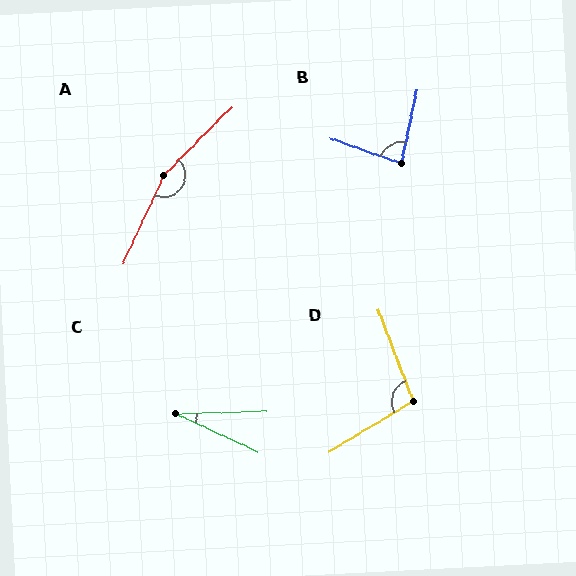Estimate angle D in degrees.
Approximately 100 degrees.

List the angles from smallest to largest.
C (27°), B (83°), D (100°), A (160°).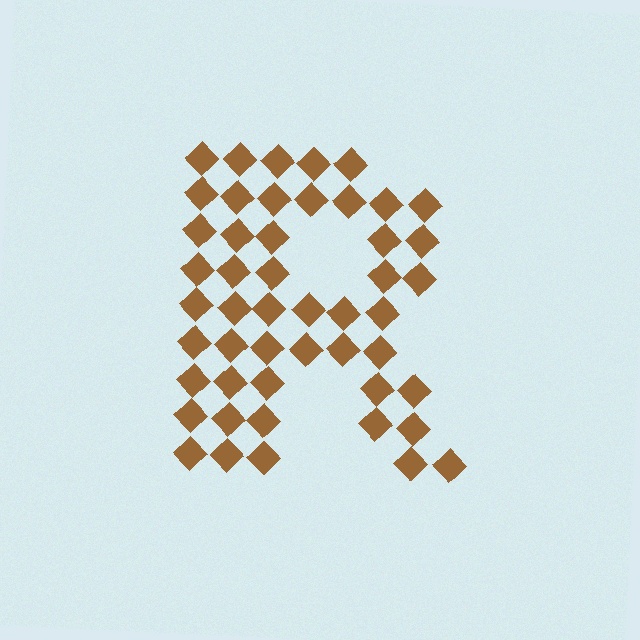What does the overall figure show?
The overall figure shows the letter R.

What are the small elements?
The small elements are diamonds.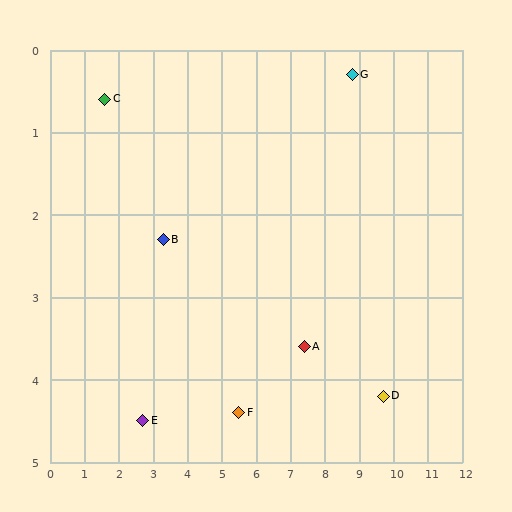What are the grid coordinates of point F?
Point F is at approximately (5.5, 4.4).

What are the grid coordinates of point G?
Point G is at approximately (8.8, 0.3).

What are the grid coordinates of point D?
Point D is at approximately (9.7, 4.2).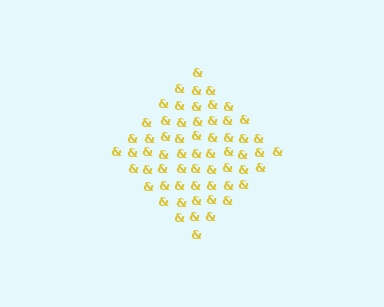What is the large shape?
The large shape is a diamond.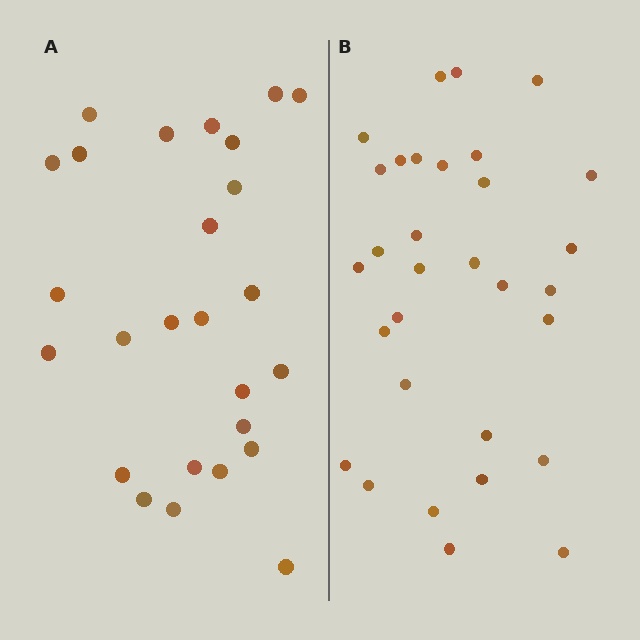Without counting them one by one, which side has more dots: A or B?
Region B (the right region) has more dots.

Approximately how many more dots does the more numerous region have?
Region B has about 5 more dots than region A.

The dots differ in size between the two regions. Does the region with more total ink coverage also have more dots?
No. Region A has more total ink coverage because its dots are larger, but region B actually contains more individual dots. Total area can be misleading — the number of items is what matters here.